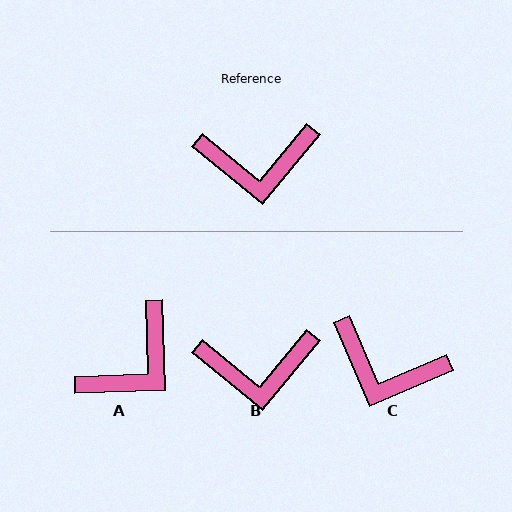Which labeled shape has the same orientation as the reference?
B.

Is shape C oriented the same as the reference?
No, it is off by about 27 degrees.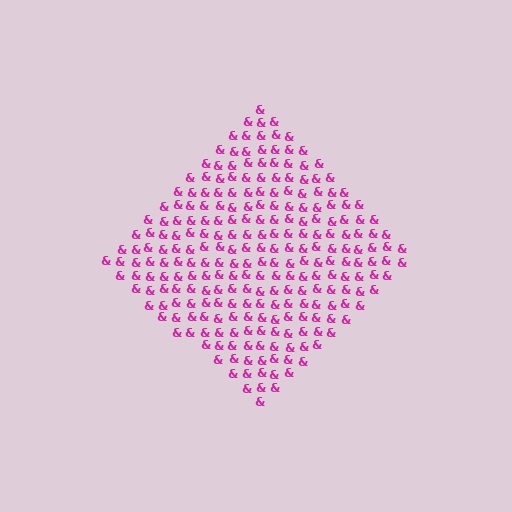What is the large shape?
The large shape is a diamond.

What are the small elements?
The small elements are ampersands.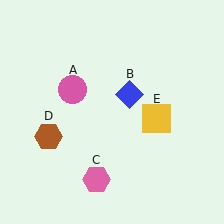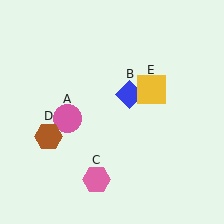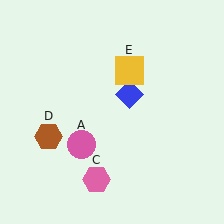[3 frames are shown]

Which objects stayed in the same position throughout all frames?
Blue diamond (object B) and pink hexagon (object C) and brown hexagon (object D) remained stationary.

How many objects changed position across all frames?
2 objects changed position: pink circle (object A), yellow square (object E).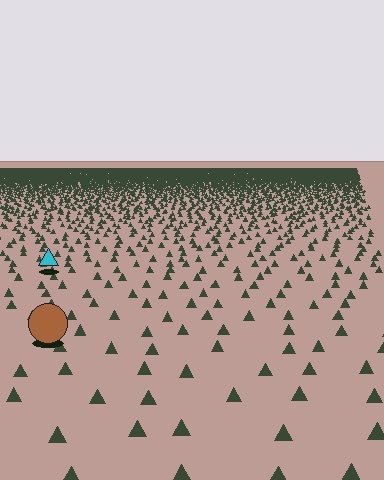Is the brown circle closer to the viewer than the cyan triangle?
Yes. The brown circle is closer — you can tell from the texture gradient: the ground texture is coarser near it.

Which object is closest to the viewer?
The brown circle is closest. The texture marks near it are larger and more spread out.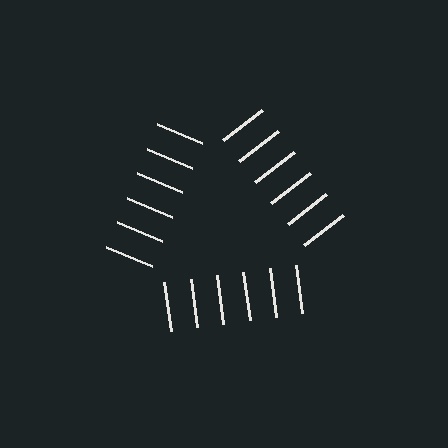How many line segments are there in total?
18 — 6 along each of the 3 edges.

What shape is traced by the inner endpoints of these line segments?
An illusory triangle — the line segments terminate on its edges but no continuous stroke is drawn.